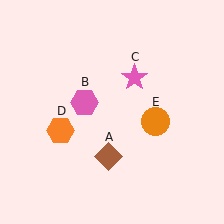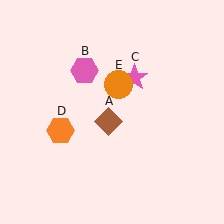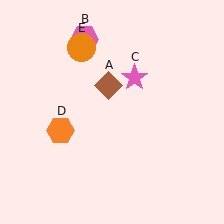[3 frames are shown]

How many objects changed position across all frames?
3 objects changed position: brown diamond (object A), pink hexagon (object B), orange circle (object E).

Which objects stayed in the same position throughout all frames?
Pink star (object C) and orange hexagon (object D) remained stationary.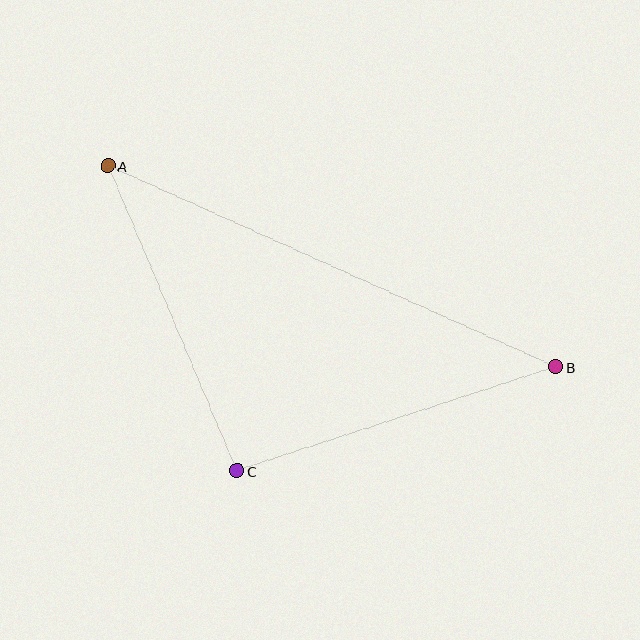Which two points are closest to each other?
Points A and C are closest to each other.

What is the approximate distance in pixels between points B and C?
The distance between B and C is approximately 335 pixels.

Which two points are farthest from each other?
Points A and B are farthest from each other.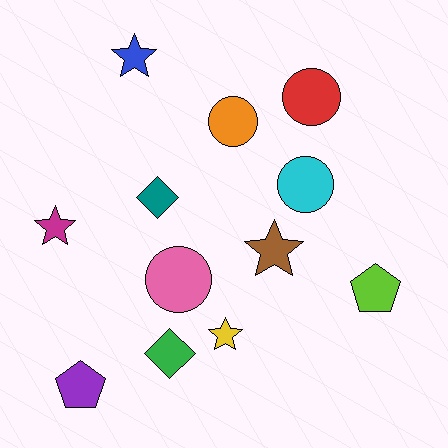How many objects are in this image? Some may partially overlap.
There are 12 objects.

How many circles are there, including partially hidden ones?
There are 4 circles.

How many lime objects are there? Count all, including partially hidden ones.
There is 1 lime object.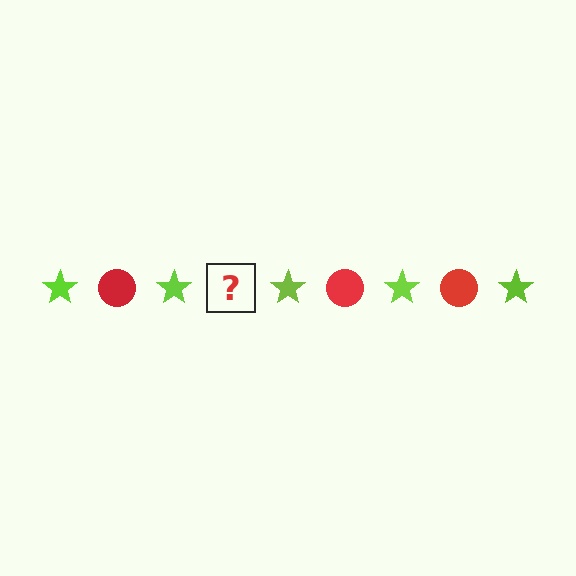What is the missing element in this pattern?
The missing element is a red circle.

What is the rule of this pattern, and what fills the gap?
The rule is that the pattern alternates between lime star and red circle. The gap should be filled with a red circle.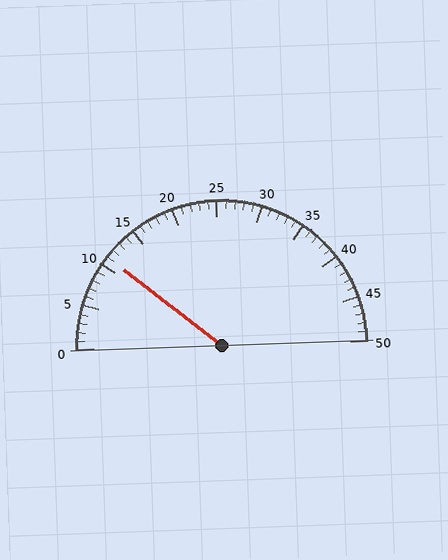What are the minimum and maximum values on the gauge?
The gauge ranges from 0 to 50.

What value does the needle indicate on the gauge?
The needle indicates approximately 11.